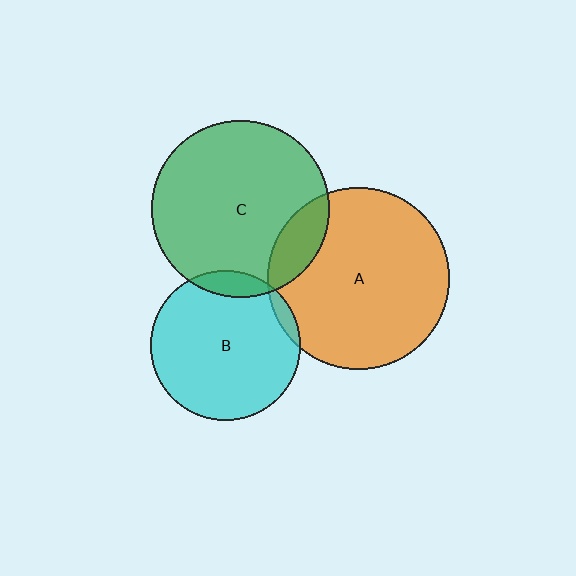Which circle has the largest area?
Circle A (orange).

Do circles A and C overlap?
Yes.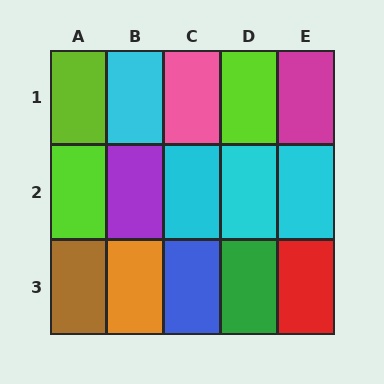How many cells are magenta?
1 cell is magenta.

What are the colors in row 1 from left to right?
Lime, cyan, pink, lime, magenta.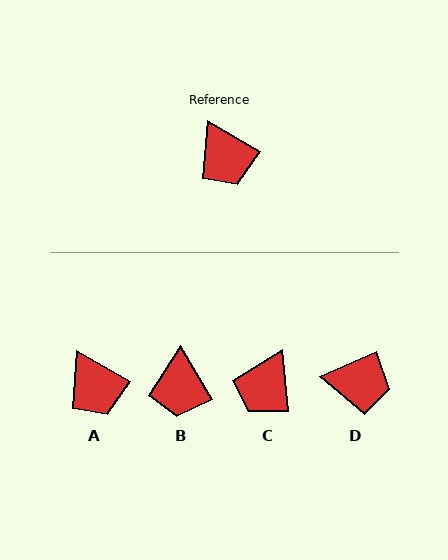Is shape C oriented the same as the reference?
No, it is off by about 54 degrees.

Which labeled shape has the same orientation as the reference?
A.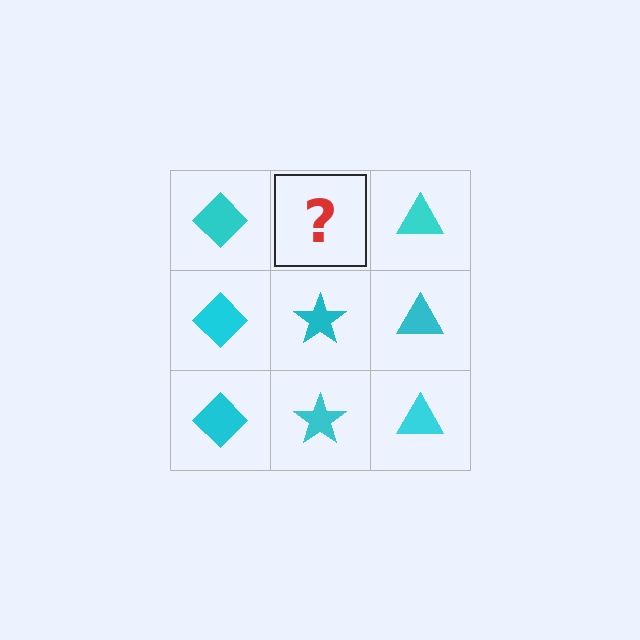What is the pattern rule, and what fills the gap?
The rule is that each column has a consistent shape. The gap should be filled with a cyan star.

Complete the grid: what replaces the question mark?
The question mark should be replaced with a cyan star.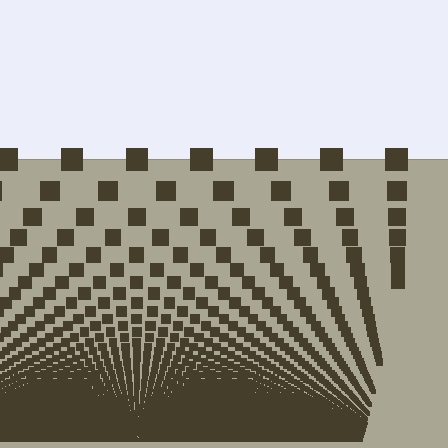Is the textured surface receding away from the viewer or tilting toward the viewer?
The surface appears to tilt toward the viewer. Texture elements get larger and sparser toward the top.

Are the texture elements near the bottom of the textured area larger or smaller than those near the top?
Smaller. The gradient is inverted — elements near the bottom are smaller and denser.